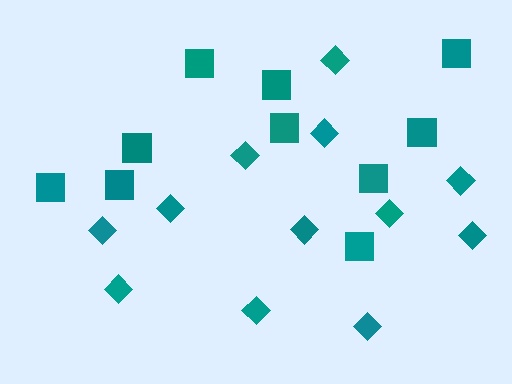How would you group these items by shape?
There are 2 groups: one group of diamonds (12) and one group of squares (10).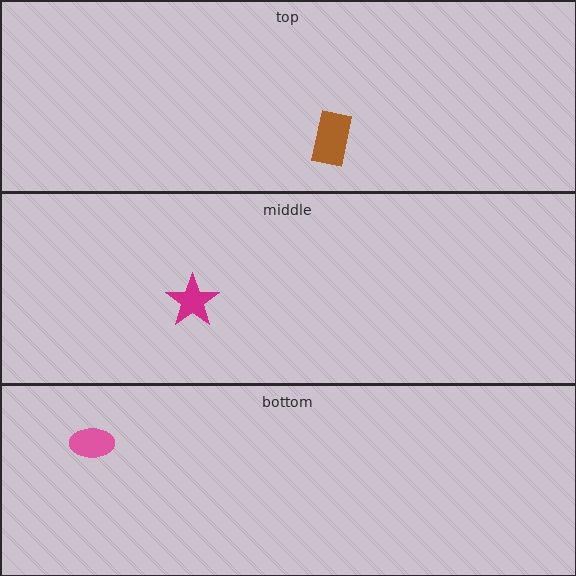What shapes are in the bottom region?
The pink ellipse.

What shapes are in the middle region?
The magenta star.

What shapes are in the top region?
The brown rectangle.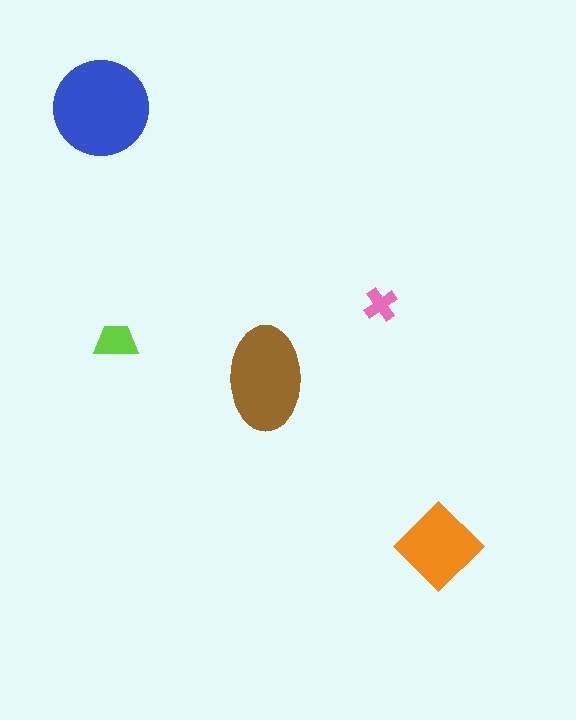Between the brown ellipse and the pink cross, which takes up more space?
The brown ellipse.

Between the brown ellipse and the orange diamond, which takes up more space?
The brown ellipse.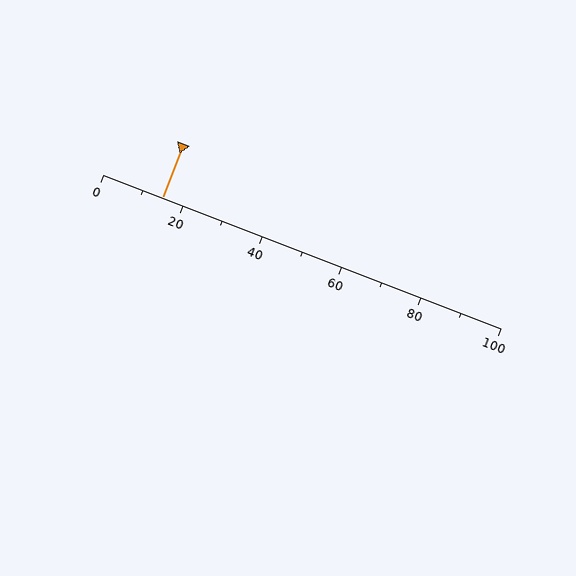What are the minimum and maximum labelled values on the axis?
The axis runs from 0 to 100.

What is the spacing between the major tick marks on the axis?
The major ticks are spaced 20 apart.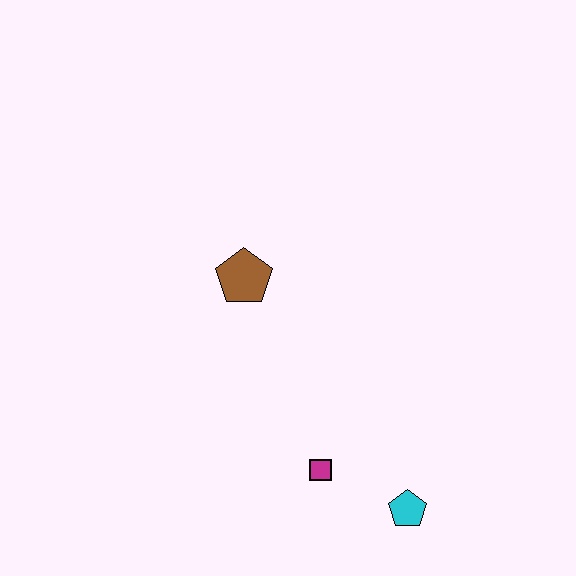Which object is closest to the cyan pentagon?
The magenta square is closest to the cyan pentagon.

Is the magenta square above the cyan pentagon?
Yes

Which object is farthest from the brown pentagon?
The cyan pentagon is farthest from the brown pentagon.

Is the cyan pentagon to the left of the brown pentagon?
No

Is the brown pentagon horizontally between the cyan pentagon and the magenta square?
No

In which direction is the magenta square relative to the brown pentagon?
The magenta square is below the brown pentagon.